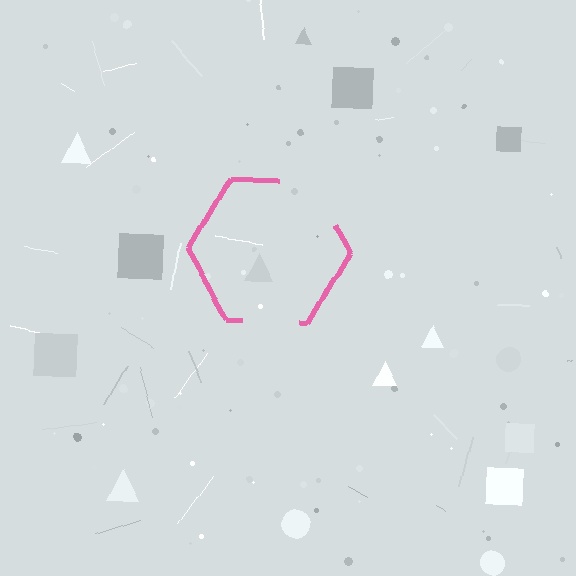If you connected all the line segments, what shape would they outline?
They would outline a hexagon.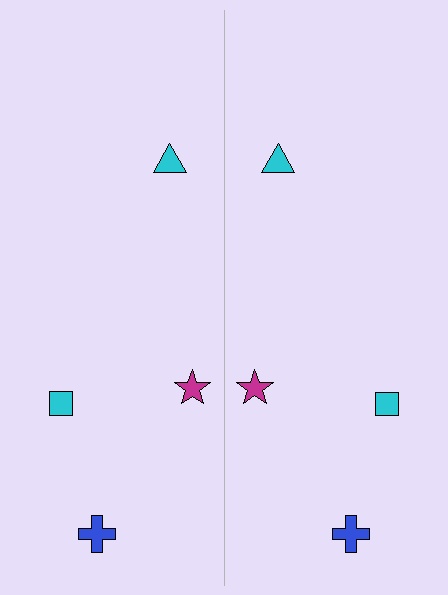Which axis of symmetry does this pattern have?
The pattern has a vertical axis of symmetry running through the center of the image.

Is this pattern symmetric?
Yes, this pattern has bilateral (reflection) symmetry.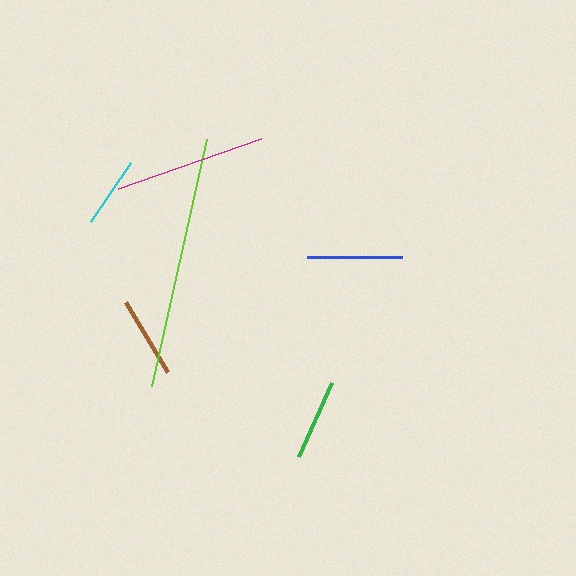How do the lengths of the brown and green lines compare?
The brown and green lines are approximately the same length.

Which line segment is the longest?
The lime line is the longest at approximately 253 pixels.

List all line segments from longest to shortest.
From longest to shortest: lime, magenta, blue, brown, green, cyan.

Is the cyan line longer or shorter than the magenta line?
The magenta line is longer than the cyan line.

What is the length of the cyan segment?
The cyan segment is approximately 71 pixels long.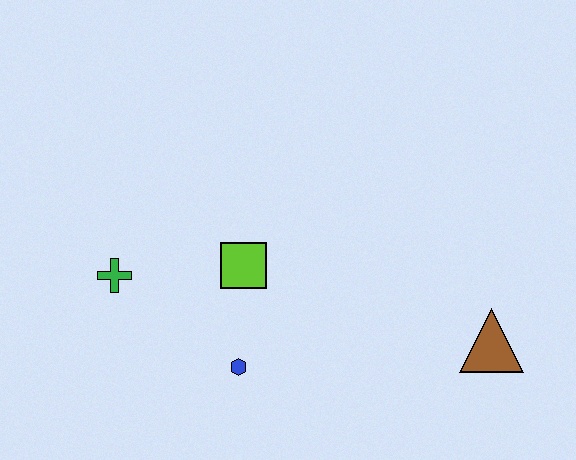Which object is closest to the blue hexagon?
The lime square is closest to the blue hexagon.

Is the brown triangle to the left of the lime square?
No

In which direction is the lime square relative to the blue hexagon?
The lime square is above the blue hexagon.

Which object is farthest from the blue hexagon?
The brown triangle is farthest from the blue hexagon.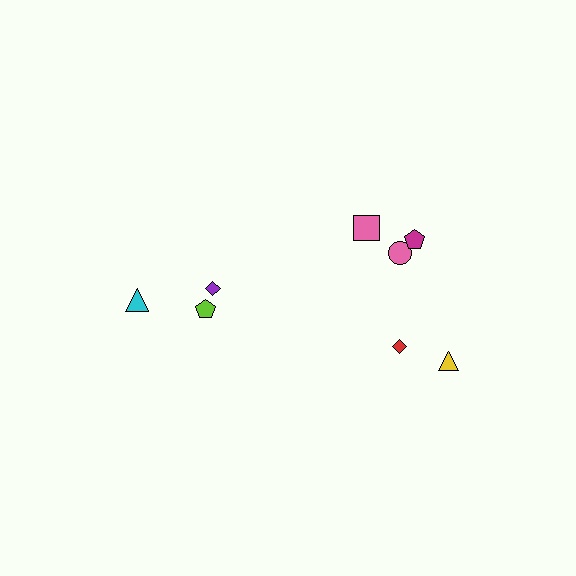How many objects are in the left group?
There are 3 objects.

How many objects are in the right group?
There are 5 objects.